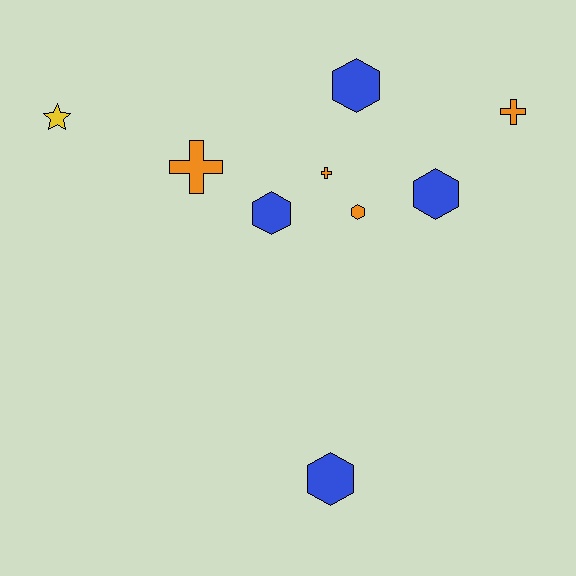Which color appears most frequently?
Orange, with 4 objects.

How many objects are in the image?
There are 9 objects.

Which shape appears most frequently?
Hexagon, with 5 objects.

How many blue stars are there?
There are no blue stars.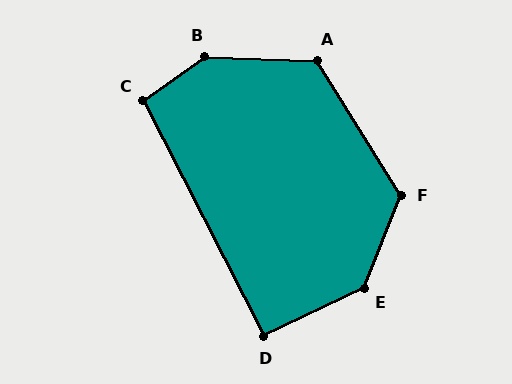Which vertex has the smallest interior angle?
D, at approximately 91 degrees.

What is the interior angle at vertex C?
Approximately 99 degrees (obtuse).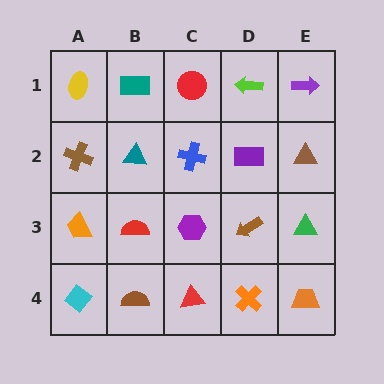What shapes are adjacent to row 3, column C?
A blue cross (row 2, column C), a red triangle (row 4, column C), a red semicircle (row 3, column B), a brown arrow (row 3, column D).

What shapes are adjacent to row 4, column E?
A green triangle (row 3, column E), an orange cross (row 4, column D).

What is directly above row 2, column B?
A teal rectangle.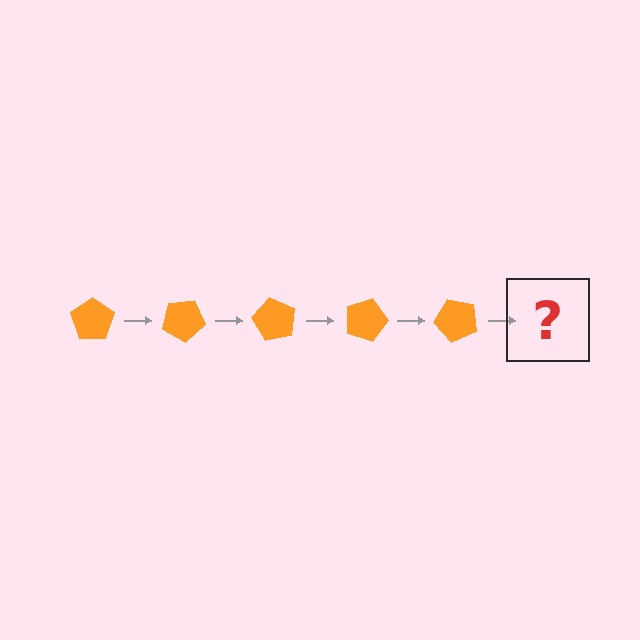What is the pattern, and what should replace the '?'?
The pattern is that the pentagon rotates 30 degrees each step. The '?' should be an orange pentagon rotated 150 degrees.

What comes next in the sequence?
The next element should be an orange pentagon rotated 150 degrees.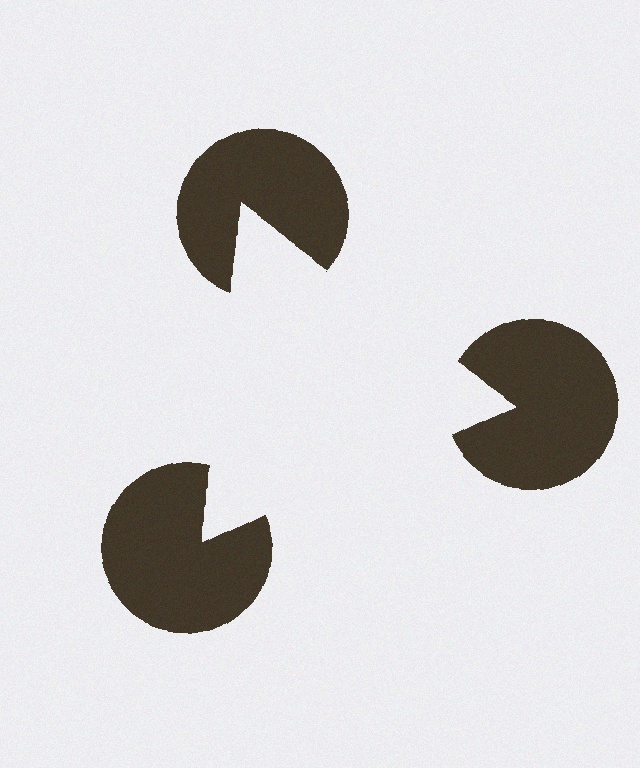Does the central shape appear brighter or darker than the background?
It typically appears slightly brighter than the background, even though no actual brightness change is drawn.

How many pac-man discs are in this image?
There are 3 — one at each vertex of the illusory triangle.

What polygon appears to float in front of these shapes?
An illusory triangle — its edges are inferred from the aligned wedge cuts in the pac-man discs, not physically drawn.